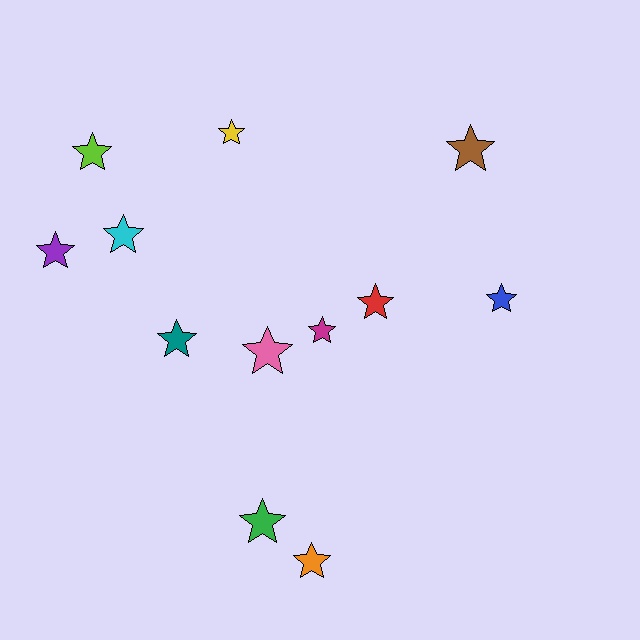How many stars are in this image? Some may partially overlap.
There are 12 stars.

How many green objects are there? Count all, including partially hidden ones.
There is 1 green object.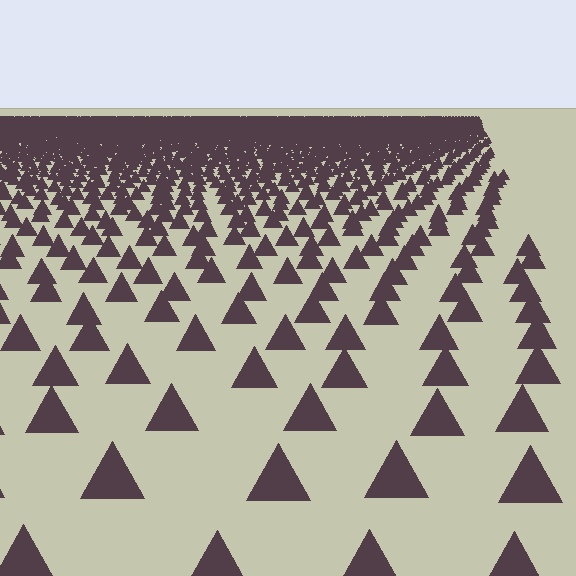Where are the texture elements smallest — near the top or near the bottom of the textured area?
Near the top.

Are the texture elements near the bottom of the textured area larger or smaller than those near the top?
Larger. Near the bottom, elements are closer to the viewer and appear at a bigger on-screen size.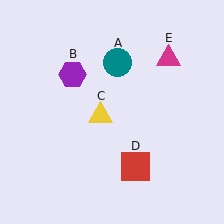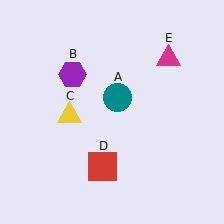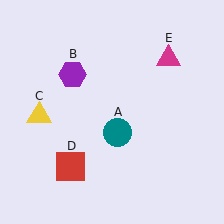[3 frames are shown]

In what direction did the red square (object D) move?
The red square (object D) moved left.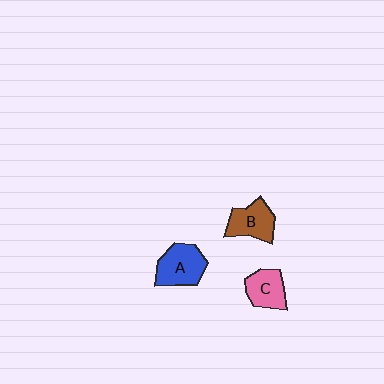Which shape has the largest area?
Shape A (blue).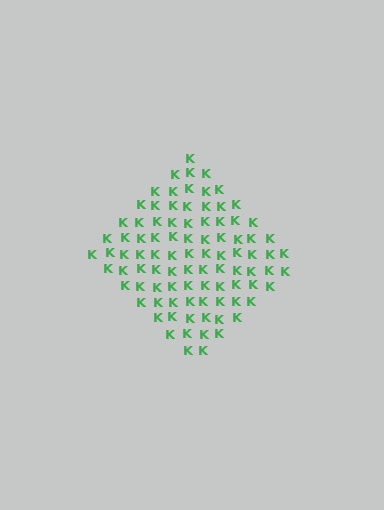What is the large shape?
The large shape is a diamond.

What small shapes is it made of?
It is made of small letter K's.